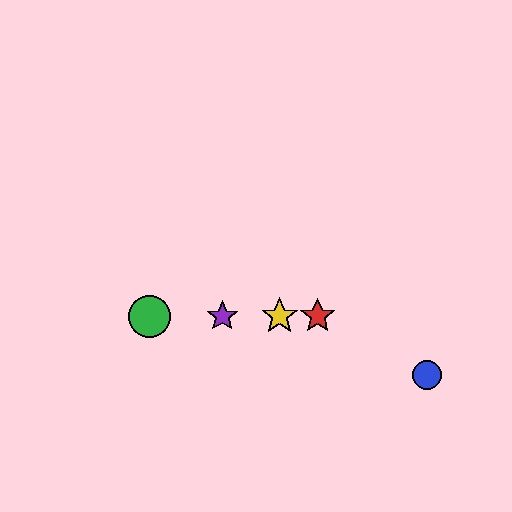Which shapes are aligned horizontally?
The red star, the green circle, the yellow star, the purple star are aligned horizontally.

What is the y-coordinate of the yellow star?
The yellow star is at y≈316.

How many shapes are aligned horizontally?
4 shapes (the red star, the green circle, the yellow star, the purple star) are aligned horizontally.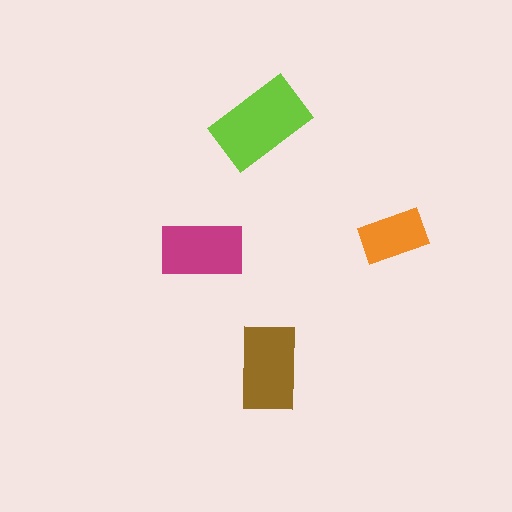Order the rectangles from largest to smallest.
the lime one, the brown one, the magenta one, the orange one.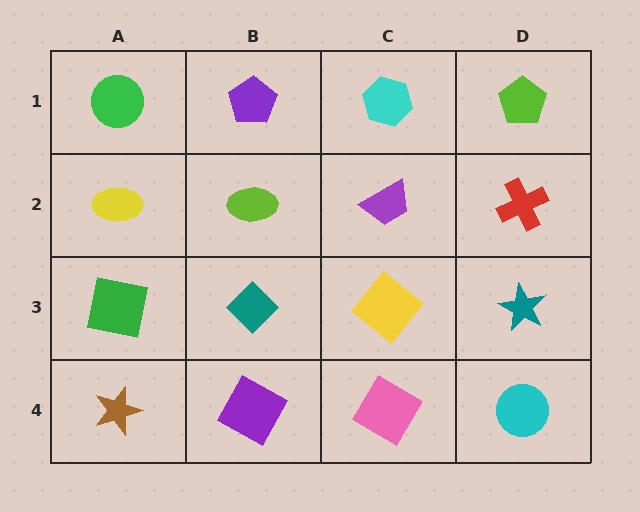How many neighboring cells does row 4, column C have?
3.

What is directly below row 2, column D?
A teal star.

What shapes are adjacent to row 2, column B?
A purple pentagon (row 1, column B), a teal diamond (row 3, column B), a yellow ellipse (row 2, column A), a purple trapezoid (row 2, column C).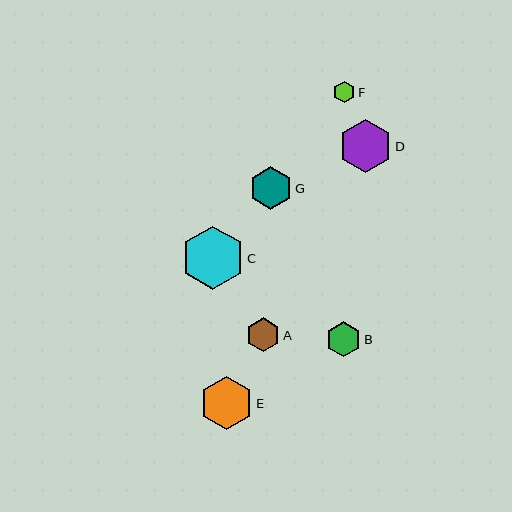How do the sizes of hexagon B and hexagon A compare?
Hexagon B and hexagon A are approximately the same size.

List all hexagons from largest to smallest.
From largest to smallest: C, D, E, G, B, A, F.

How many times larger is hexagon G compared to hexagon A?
Hexagon G is approximately 1.2 times the size of hexagon A.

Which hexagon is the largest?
Hexagon C is the largest with a size of approximately 63 pixels.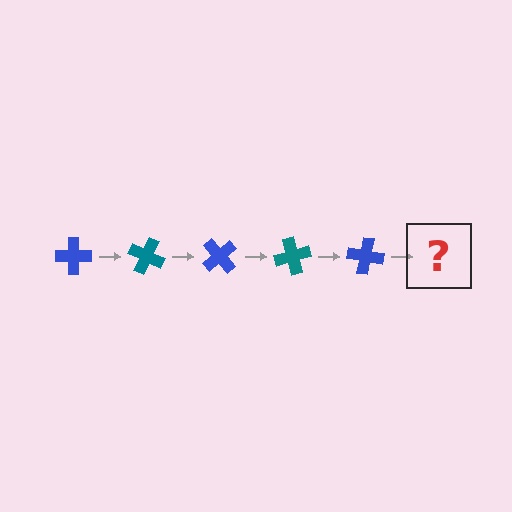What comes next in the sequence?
The next element should be a teal cross, rotated 125 degrees from the start.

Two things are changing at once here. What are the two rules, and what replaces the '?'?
The two rules are that it rotates 25 degrees each step and the color cycles through blue and teal. The '?' should be a teal cross, rotated 125 degrees from the start.